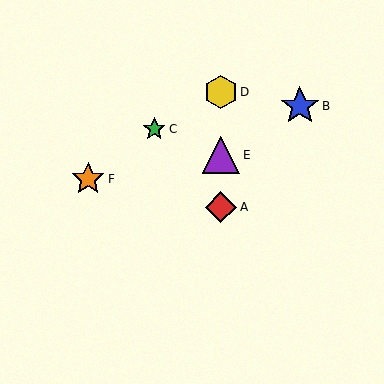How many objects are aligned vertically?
3 objects (A, D, E) are aligned vertically.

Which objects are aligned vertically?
Objects A, D, E are aligned vertically.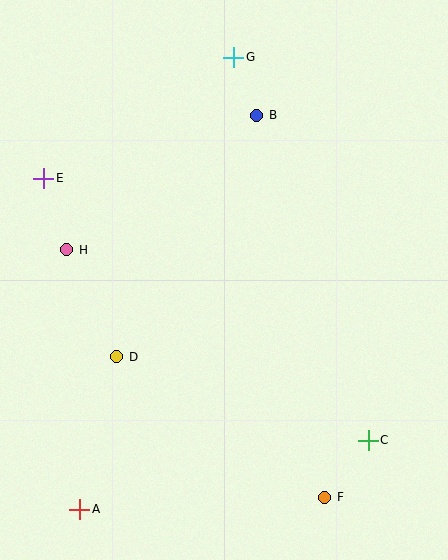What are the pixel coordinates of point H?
Point H is at (67, 250).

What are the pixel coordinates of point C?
Point C is at (368, 440).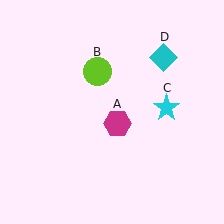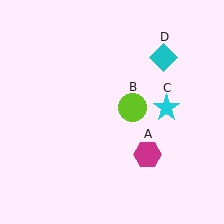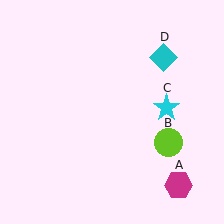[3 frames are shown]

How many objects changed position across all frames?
2 objects changed position: magenta hexagon (object A), lime circle (object B).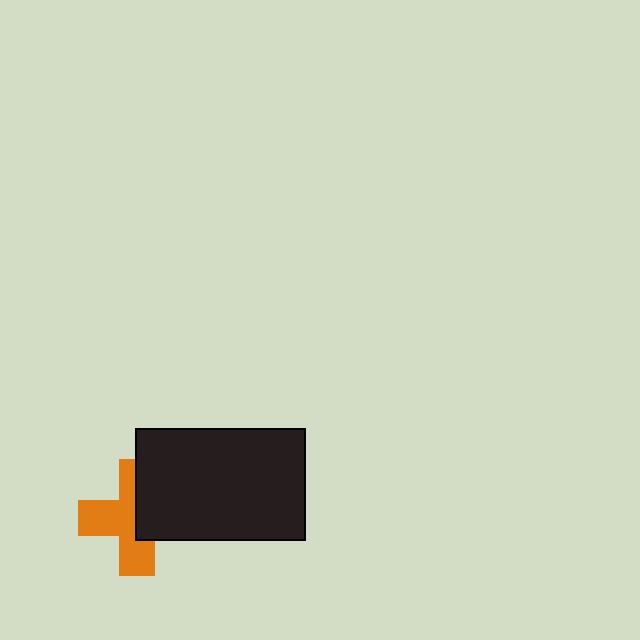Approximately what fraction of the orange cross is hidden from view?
Roughly 43% of the orange cross is hidden behind the black rectangle.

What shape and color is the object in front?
The object in front is a black rectangle.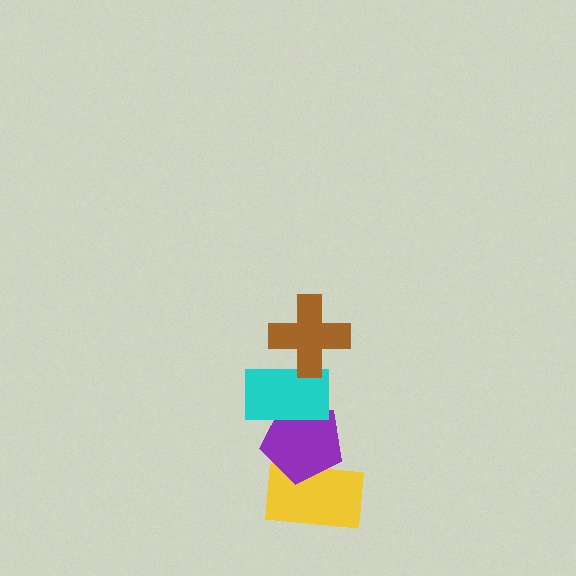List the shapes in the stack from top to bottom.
From top to bottom: the brown cross, the cyan rectangle, the purple pentagon, the yellow rectangle.